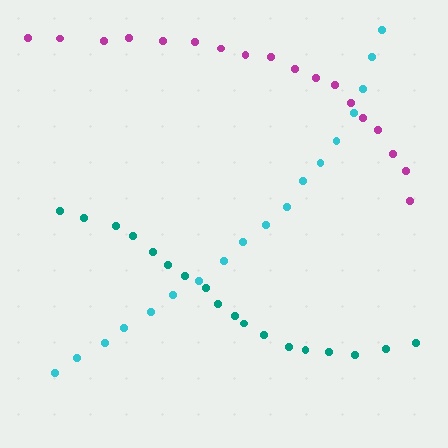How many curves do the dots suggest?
There are 3 distinct paths.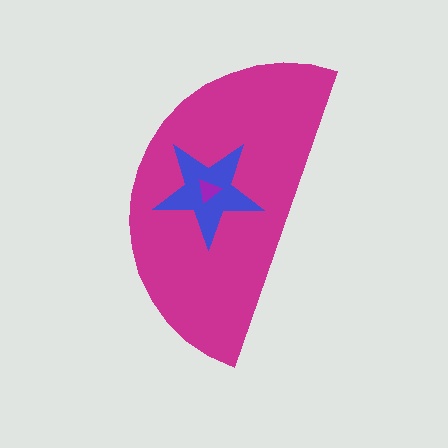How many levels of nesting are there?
3.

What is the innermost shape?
The purple triangle.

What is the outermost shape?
The magenta semicircle.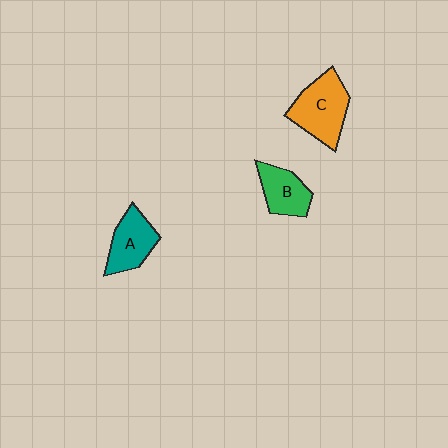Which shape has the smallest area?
Shape B (green).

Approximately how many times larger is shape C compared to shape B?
Approximately 1.5 times.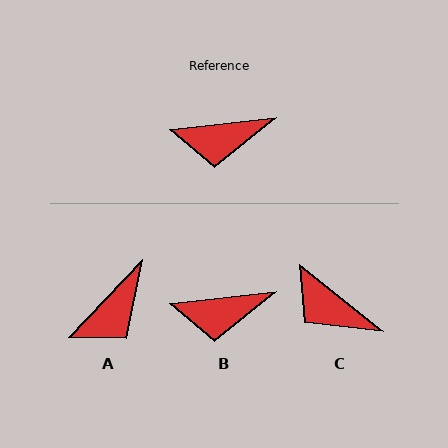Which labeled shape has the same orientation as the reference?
B.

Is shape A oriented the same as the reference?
No, it is off by about 39 degrees.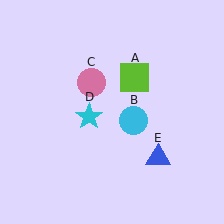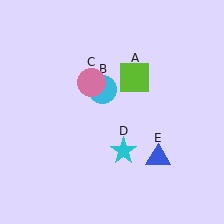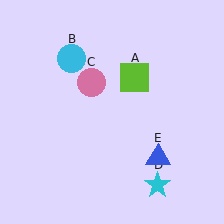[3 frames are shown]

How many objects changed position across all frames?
2 objects changed position: cyan circle (object B), cyan star (object D).